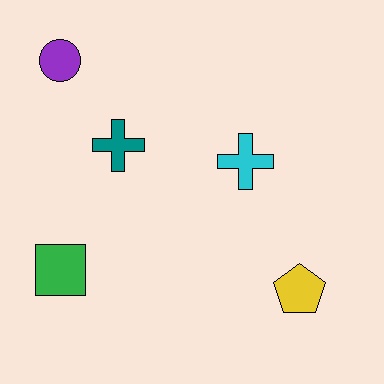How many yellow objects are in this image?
There is 1 yellow object.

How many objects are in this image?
There are 5 objects.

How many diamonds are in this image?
There are no diamonds.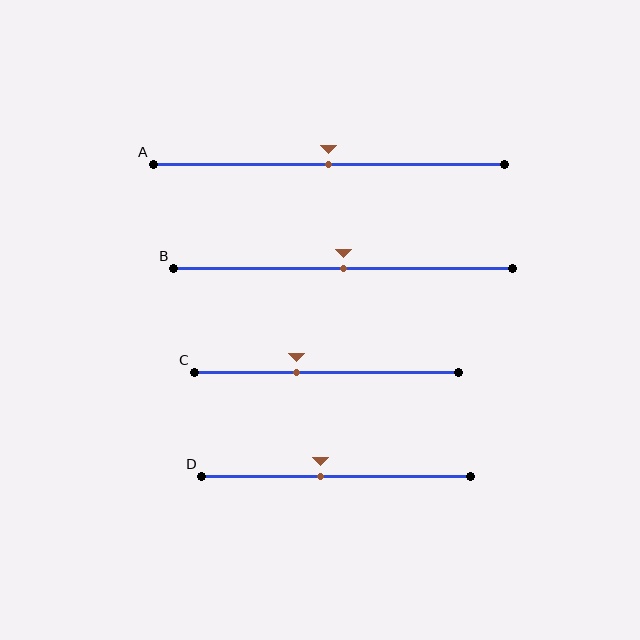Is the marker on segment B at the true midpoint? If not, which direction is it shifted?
Yes, the marker on segment B is at the true midpoint.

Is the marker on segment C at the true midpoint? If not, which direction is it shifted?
No, the marker on segment C is shifted to the left by about 11% of the segment length.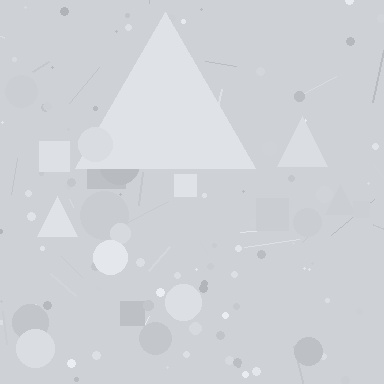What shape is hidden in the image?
A triangle is hidden in the image.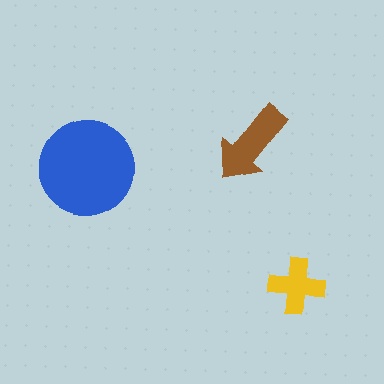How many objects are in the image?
There are 3 objects in the image.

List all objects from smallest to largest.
The yellow cross, the brown arrow, the blue circle.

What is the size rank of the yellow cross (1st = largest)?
3rd.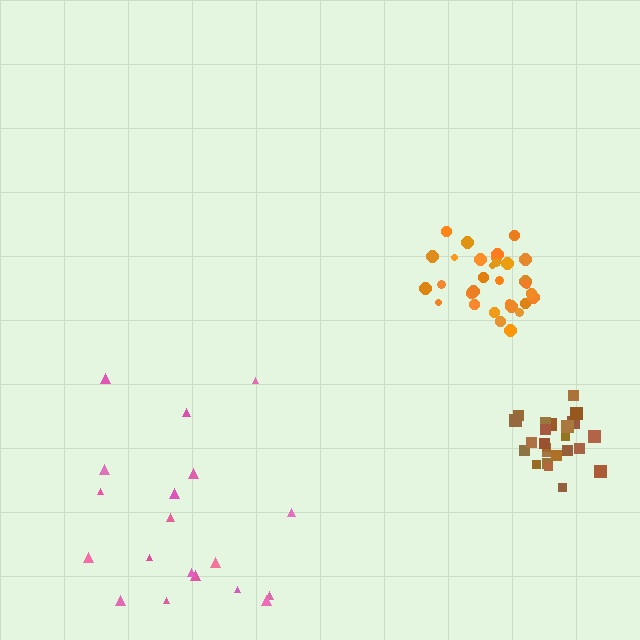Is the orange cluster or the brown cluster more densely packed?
Brown.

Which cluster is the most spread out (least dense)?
Pink.